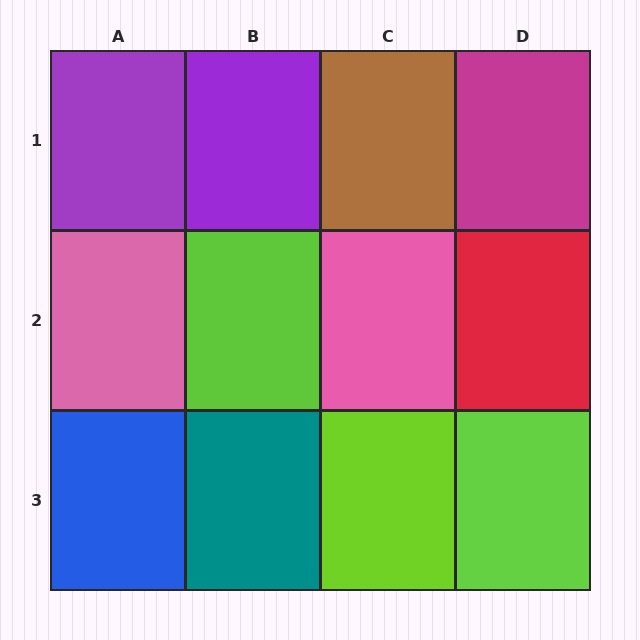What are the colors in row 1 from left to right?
Purple, purple, brown, magenta.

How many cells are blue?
1 cell is blue.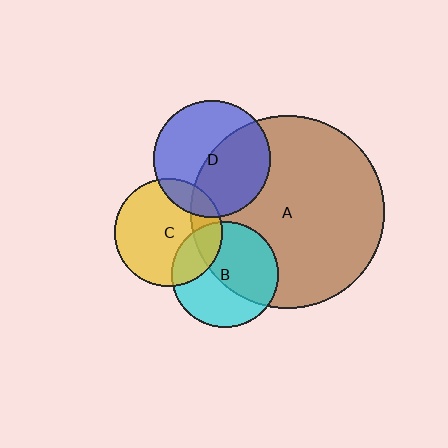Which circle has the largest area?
Circle A (brown).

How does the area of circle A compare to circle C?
Approximately 3.2 times.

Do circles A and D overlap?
Yes.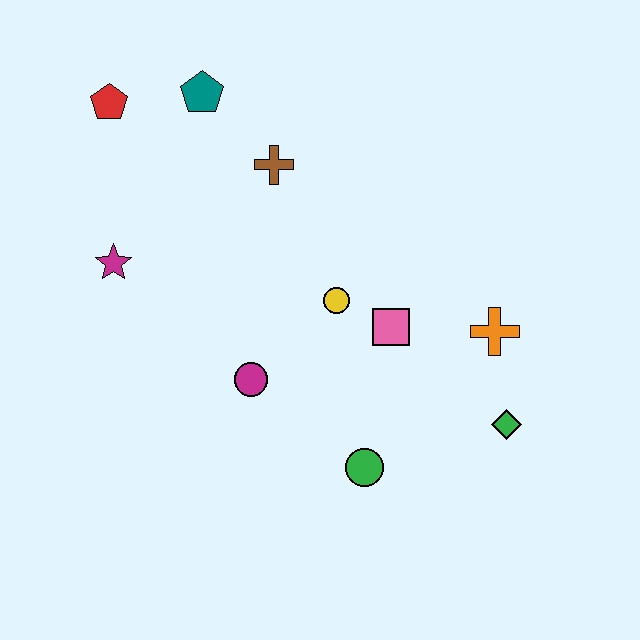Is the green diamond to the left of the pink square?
No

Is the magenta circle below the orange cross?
Yes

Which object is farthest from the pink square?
The red pentagon is farthest from the pink square.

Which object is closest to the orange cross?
The green diamond is closest to the orange cross.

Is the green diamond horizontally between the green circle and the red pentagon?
No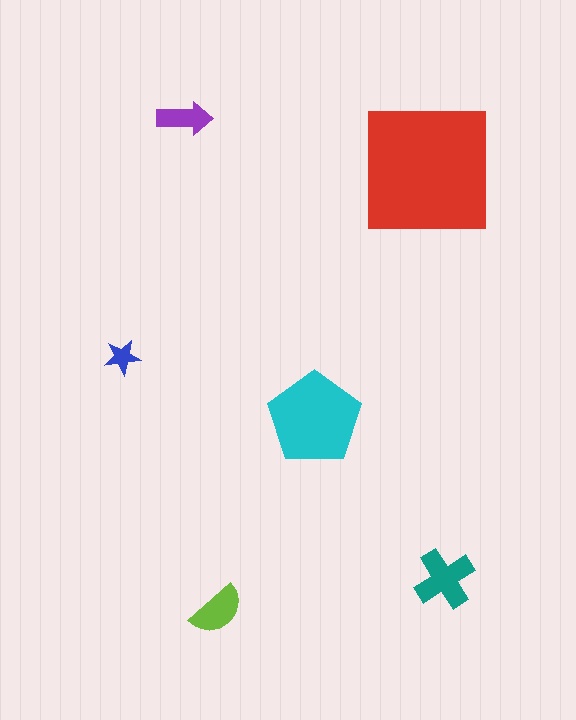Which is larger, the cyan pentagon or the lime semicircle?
The cyan pentagon.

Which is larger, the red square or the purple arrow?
The red square.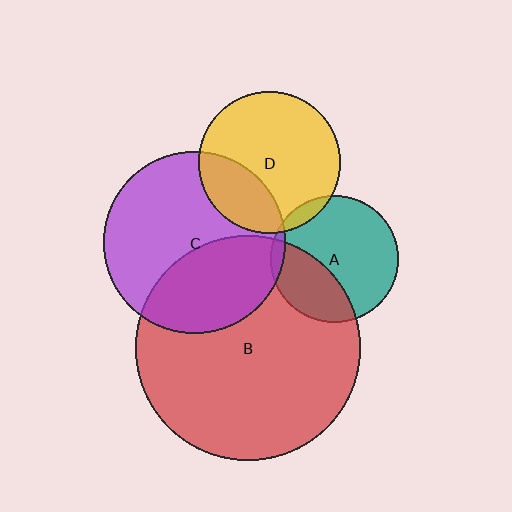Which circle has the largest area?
Circle B (red).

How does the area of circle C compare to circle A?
Approximately 2.0 times.